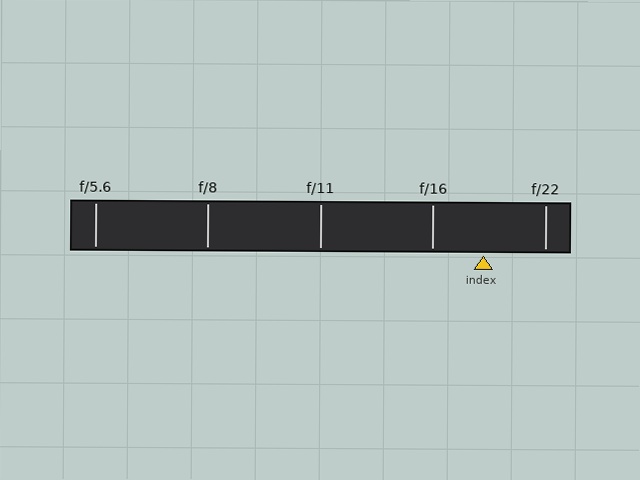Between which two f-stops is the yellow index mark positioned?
The index mark is between f/16 and f/22.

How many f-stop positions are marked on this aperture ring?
There are 5 f-stop positions marked.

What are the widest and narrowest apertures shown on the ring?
The widest aperture shown is f/5.6 and the narrowest is f/22.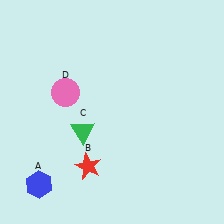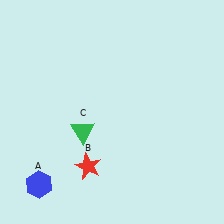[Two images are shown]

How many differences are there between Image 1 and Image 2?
There is 1 difference between the two images.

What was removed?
The pink circle (D) was removed in Image 2.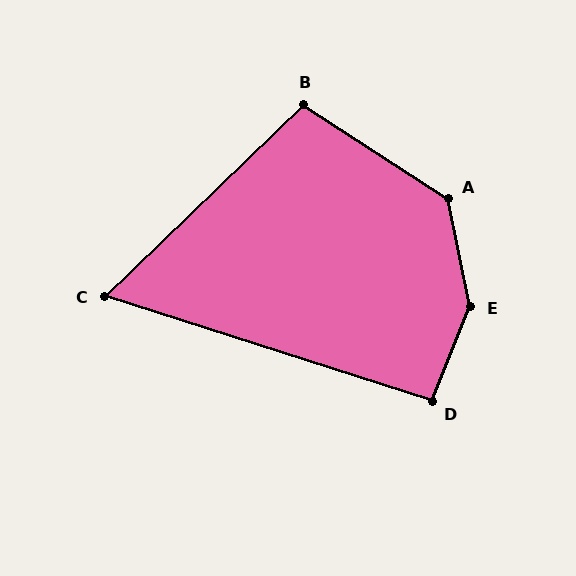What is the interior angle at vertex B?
Approximately 103 degrees (obtuse).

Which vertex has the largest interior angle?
E, at approximately 146 degrees.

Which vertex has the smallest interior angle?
C, at approximately 62 degrees.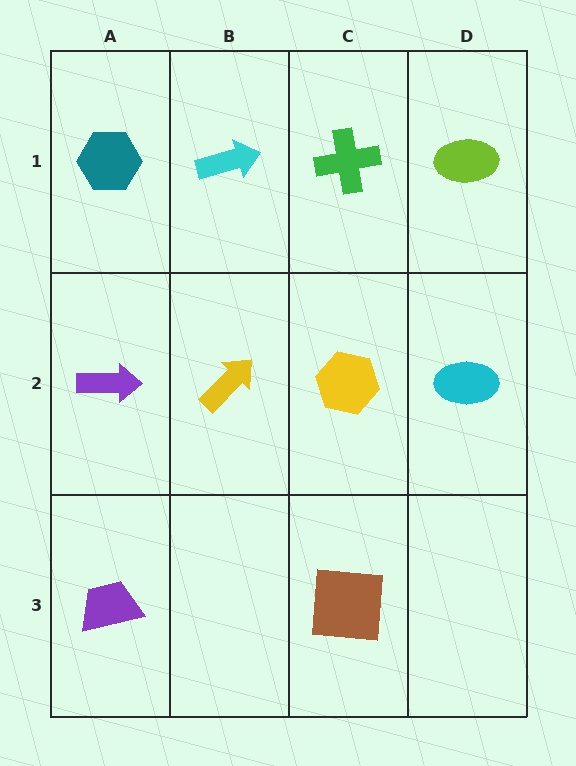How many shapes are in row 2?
4 shapes.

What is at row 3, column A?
A purple trapezoid.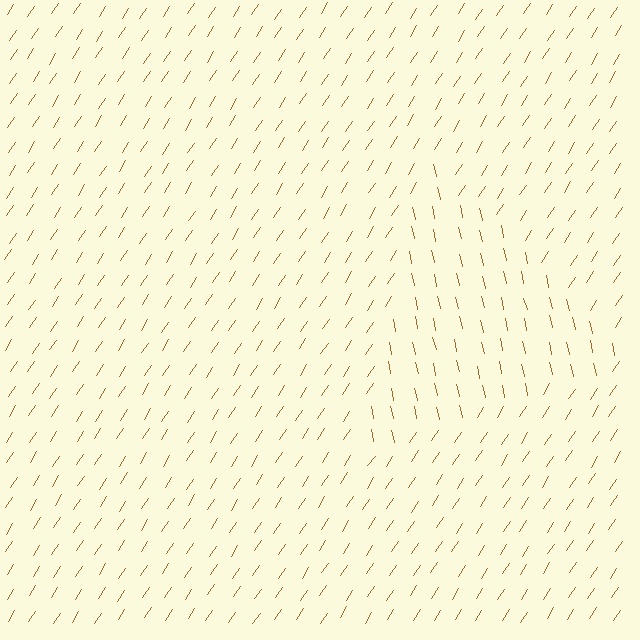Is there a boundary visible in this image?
Yes, there is a texture boundary formed by a change in line orientation.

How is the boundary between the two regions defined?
The boundary is defined purely by a change in line orientation (approximately 45 degrees difference). All lines are the same color and thickness.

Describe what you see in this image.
The image is filled with small brown line segments. A triangle region in the image has lines oriented differently from the surrounding lines, creating a visible texture boundary.